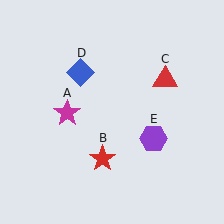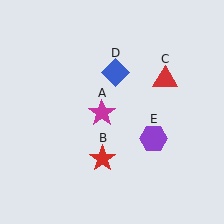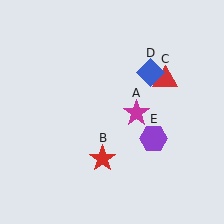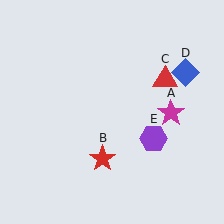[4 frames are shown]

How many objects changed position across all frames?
2 objects changed position: magenta star (object A), blue diamond (object D).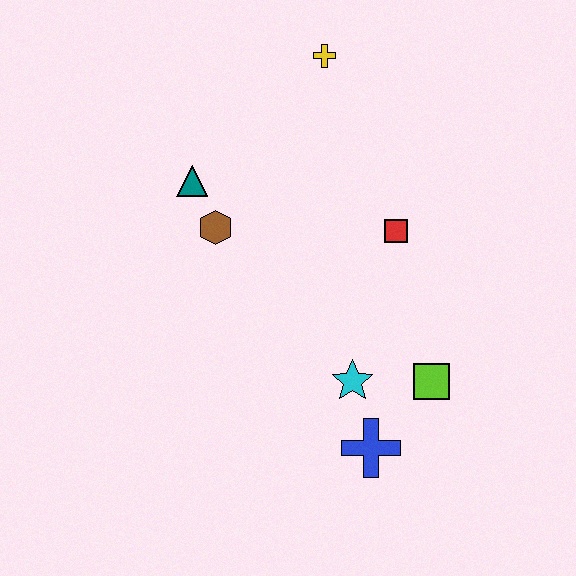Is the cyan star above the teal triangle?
No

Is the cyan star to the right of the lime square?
No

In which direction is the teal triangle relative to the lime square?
The teal triangle is to the left of the lime square.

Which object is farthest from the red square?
The blue cross is farthest from the red square.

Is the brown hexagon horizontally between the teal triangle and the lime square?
Yes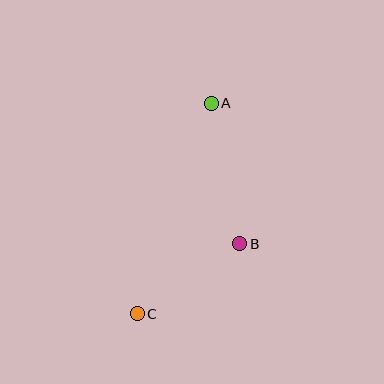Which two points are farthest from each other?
Points A and C are farthest from each other.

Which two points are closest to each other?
Points B and C are closest to each other.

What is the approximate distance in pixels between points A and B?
The distance between A and B is approximately 143 pixels.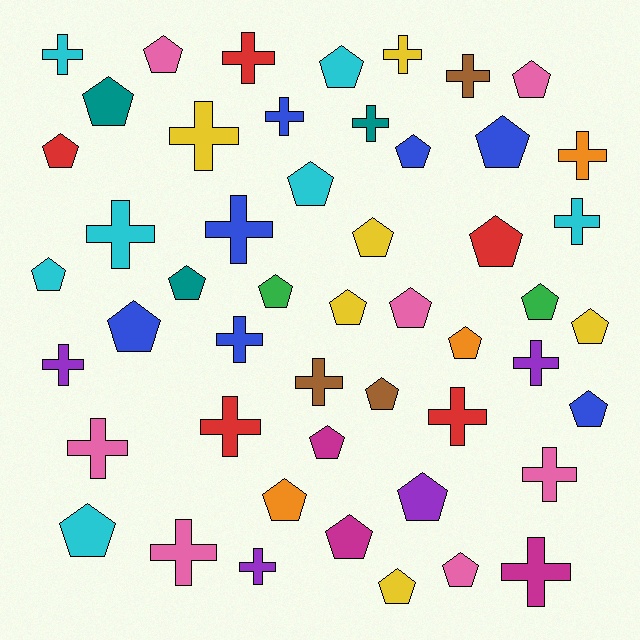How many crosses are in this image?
There are 22 crosses.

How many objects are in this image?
There are 50 objects.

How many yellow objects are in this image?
There are 6 yellow objects.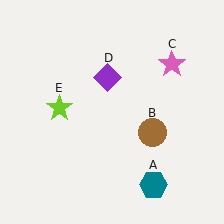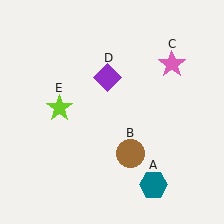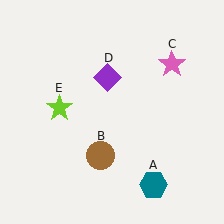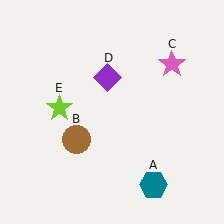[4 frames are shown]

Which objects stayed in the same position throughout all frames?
Teal hexagon (object A) and pink star (object C) and purple diamond (object D) and lime star (object E) remained stationary.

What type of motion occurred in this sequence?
The brown circle (object B) rotated clockwise around the center of the scene.